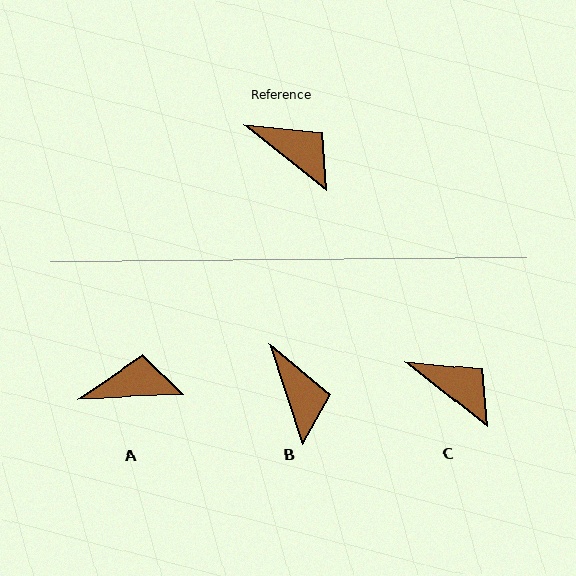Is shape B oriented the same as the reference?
No, it is off by about 34 degrees.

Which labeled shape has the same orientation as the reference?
C.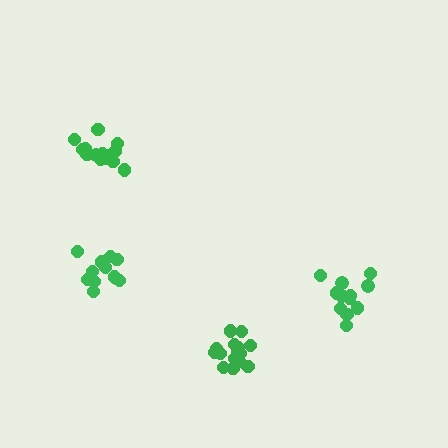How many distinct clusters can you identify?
There are 4 distinct clusters.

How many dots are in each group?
Group 1: 14 dots, Group 2: 16 dots, Group 3: 12 dots, Group 4: 12 dots (54 total).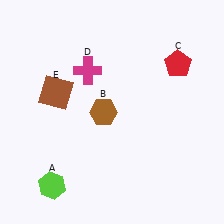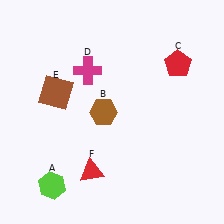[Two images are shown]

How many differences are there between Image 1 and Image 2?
There is 1 difference between the two images.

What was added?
A red triangle (F) was added in Image 2.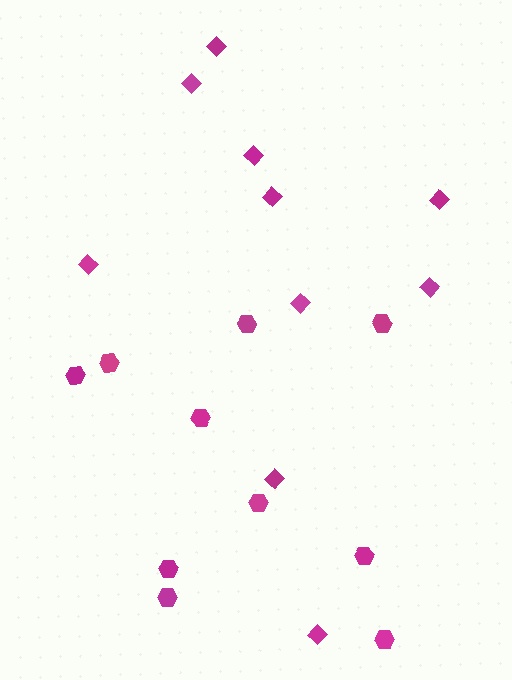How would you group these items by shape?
There are 2 groups: one group of diamonds (10) and one group of hexagons (10).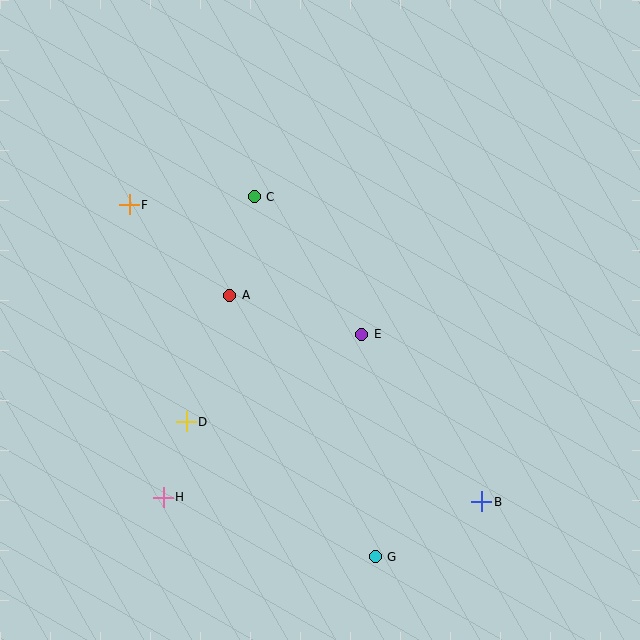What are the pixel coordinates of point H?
Point H is at (163, 497).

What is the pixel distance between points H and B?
The distance between H and B is 319 pixels.